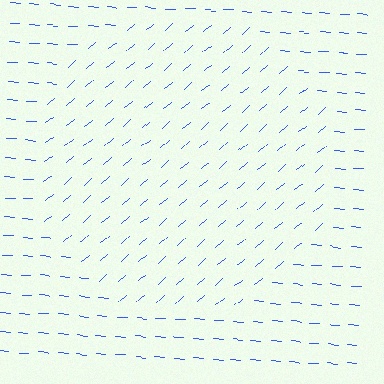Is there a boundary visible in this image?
Yes, there is a texture boundary formed by a change in line orientation.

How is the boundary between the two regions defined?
The boundary is defined purely by a change in line orientation (approximately 45 degrees difference). All lines are the same color and thickness.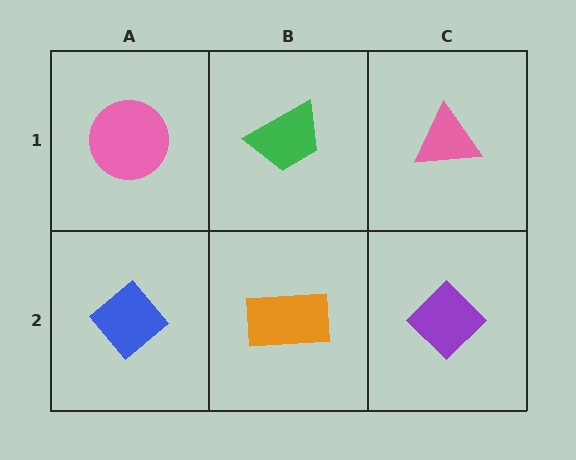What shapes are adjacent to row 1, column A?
A blue diamond (row 2, column A), a green trapezoid (row 1, column B).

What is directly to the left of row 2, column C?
An orange rectangle.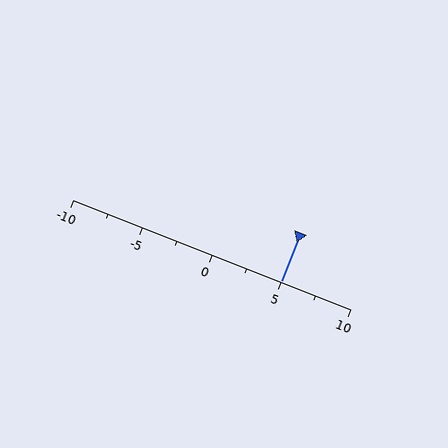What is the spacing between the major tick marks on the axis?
The major ticks are spaced 5 apart.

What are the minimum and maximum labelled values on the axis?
The axis runs from -10 to 10.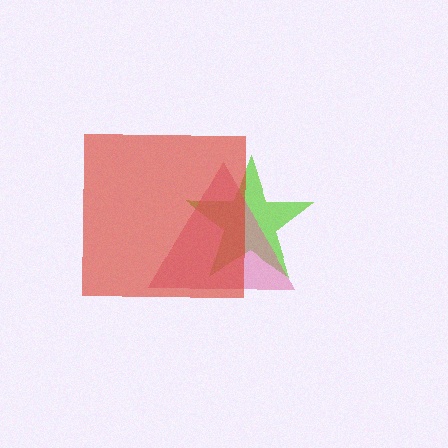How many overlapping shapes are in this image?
There are 3 overlapping shapes in the image.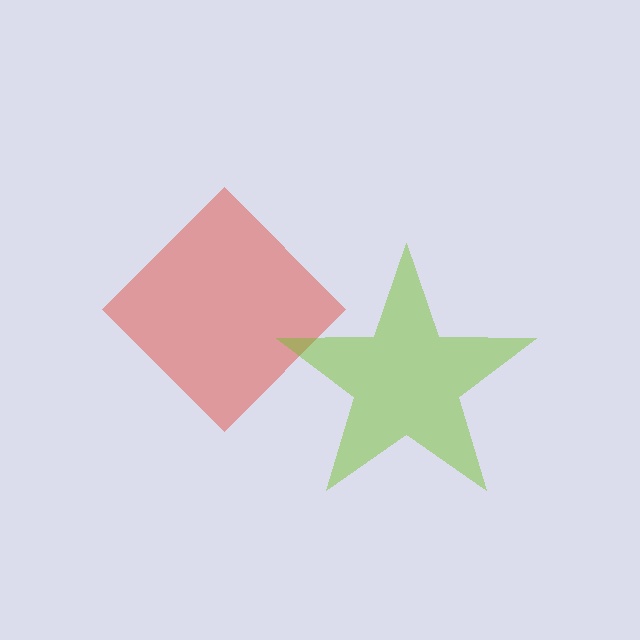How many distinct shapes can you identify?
There are 2 distinct shapes: a red diamond, a lime star.